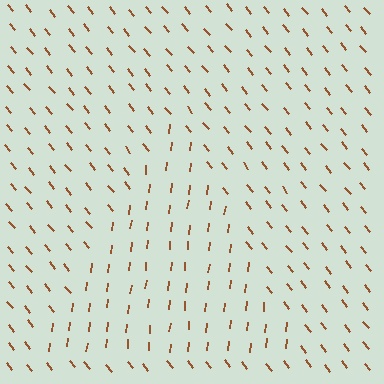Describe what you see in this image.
The image is filled with small brown line segments. A triangle region in the image has lines oriented differently from the surrounding lines, creating a visible texture boundary.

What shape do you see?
I see a triangle.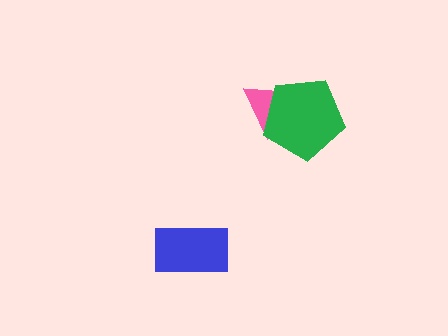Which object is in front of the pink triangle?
The green pentagon is in front of the pink triangle.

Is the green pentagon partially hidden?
No, no other shape covers it.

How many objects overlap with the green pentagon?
1 object overlaps with the green pentagon.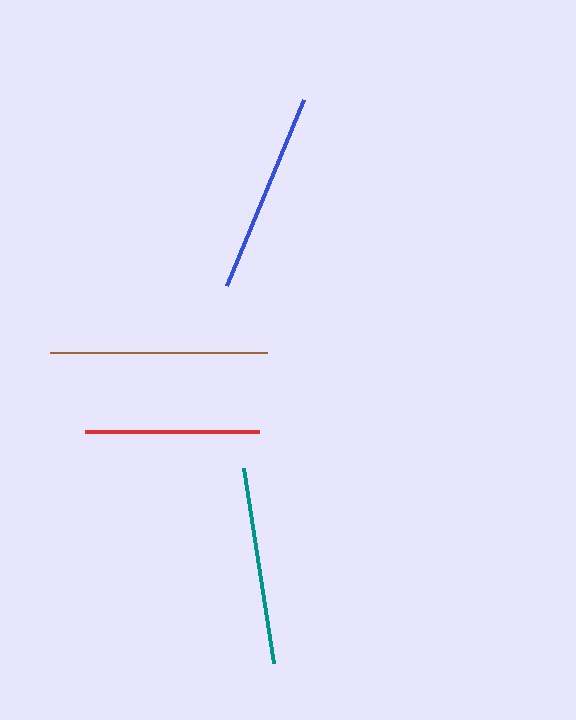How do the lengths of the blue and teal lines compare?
The blue and teal lines are approximately the same length.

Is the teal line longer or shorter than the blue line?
The blue line is longer than the teal line.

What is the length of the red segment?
The red segment is approximately 173 pixels long.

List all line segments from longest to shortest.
From longest to shortest: brown, blue, teal, red.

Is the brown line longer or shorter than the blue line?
The brown line is longer than the blue line.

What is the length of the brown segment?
The brown segment is approximately 217 pixels long.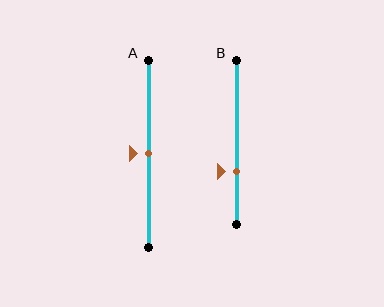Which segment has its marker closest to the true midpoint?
Segment A has its marker closest to the true midpoint.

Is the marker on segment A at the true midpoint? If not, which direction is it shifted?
Yes, the marker on segment A is at the true midpoint.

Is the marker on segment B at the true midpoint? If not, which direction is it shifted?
No, the marker on segment B is shifted downward by about 18% of the segment length.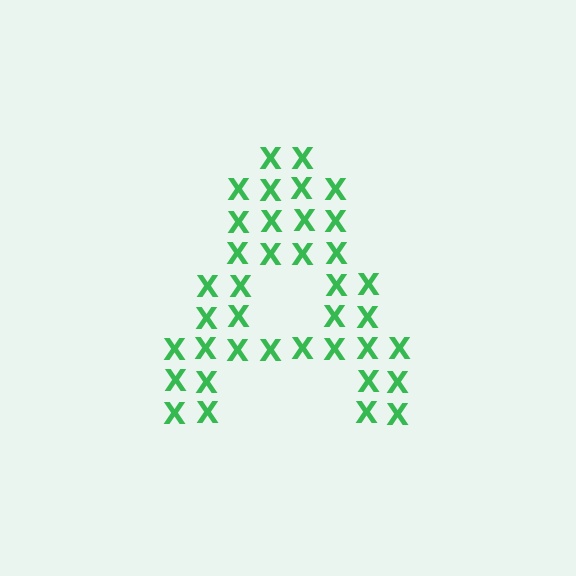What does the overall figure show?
The overall figure shows the letter A.